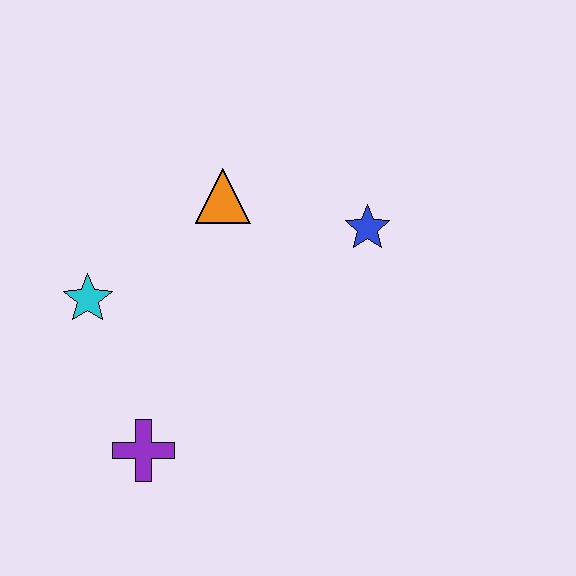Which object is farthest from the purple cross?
The blue star is farthest from the purple cross.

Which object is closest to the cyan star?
The purple cross is closest to the cyan star.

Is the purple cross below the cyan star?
Yes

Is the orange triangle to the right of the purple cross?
Yes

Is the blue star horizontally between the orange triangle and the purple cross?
No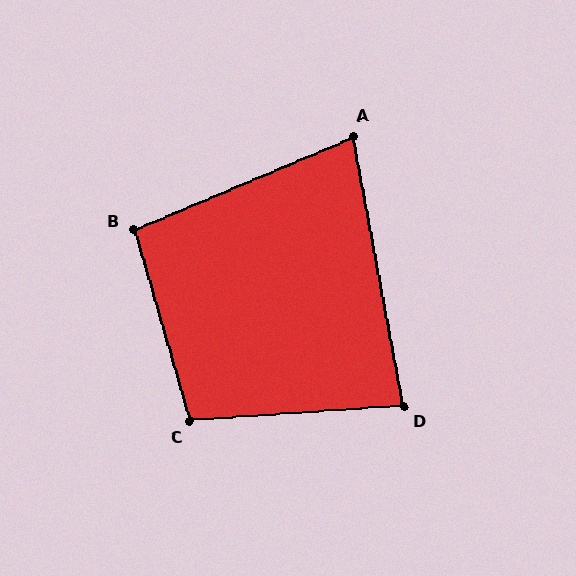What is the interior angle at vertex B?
Approximately 97 degrees (obtuse).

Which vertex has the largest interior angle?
C, at approximately 102 degrees.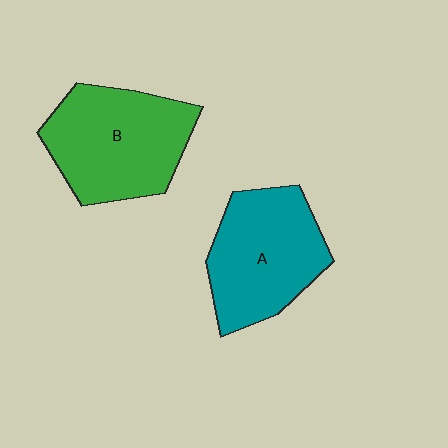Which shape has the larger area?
Shape B (green).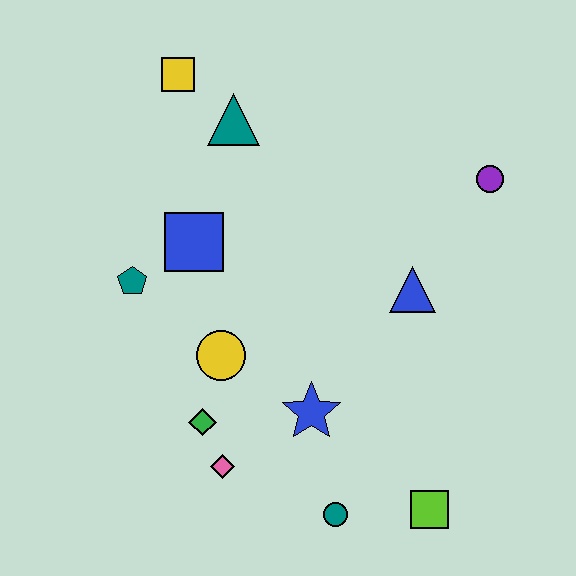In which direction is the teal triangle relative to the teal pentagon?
The teal triangle is above the teal pentagon.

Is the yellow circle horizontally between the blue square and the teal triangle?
Yes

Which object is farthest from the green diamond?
The purple circle is farthest from the green diamond.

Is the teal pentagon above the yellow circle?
Yes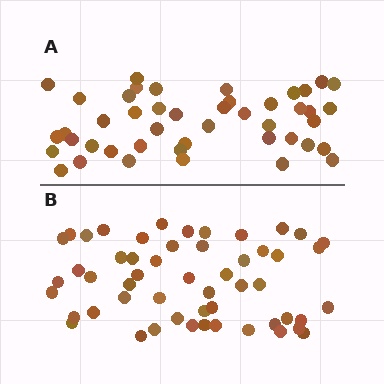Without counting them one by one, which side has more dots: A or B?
Region B (the bottom region) has more dots.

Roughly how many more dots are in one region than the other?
Region B has roughly 8 or so more dots than region A.